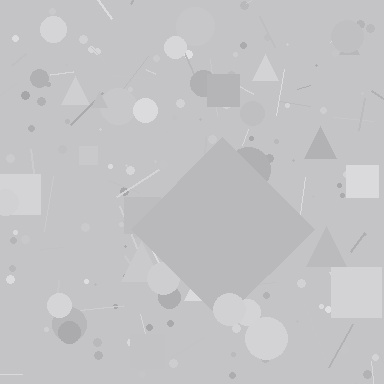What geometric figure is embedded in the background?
A diamond is embedded in the background.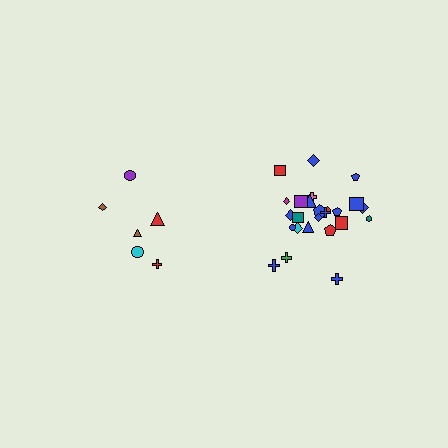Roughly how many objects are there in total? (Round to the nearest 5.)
Roughly 30 objects in total.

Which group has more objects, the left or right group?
The right group.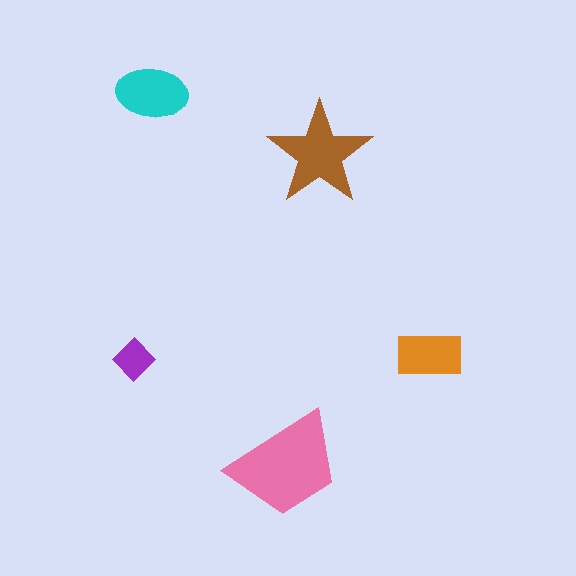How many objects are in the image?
There are 5 objects in the image.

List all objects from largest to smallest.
The pink trapezoid, the brown star, the cyan ellipse, the orange rectangle, the purple diamond.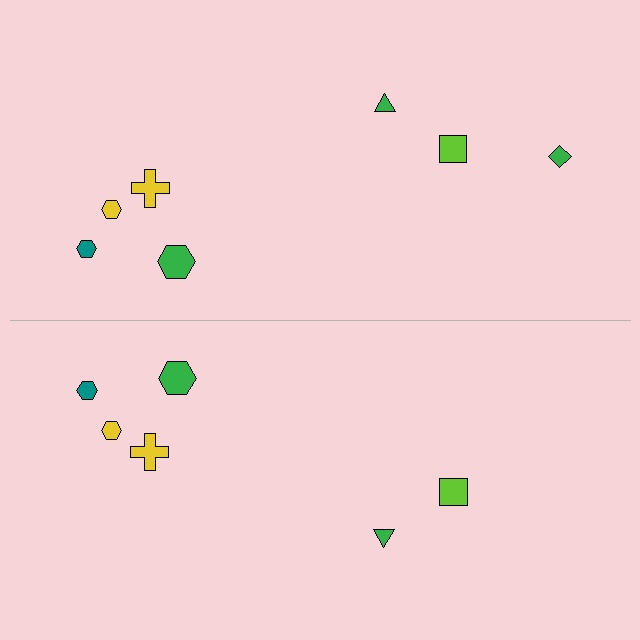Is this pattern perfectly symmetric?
No, the pattern is not perfectly symmetric. A green diamond is missing from the bottom side.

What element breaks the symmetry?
A green diamond is missing from the bottom side.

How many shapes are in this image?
There are 13 shapes in this image.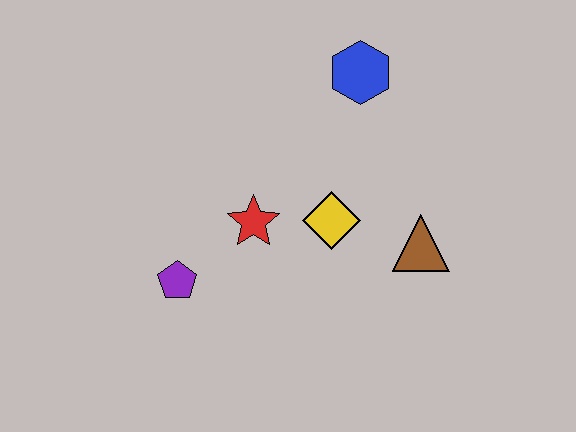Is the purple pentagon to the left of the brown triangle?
Yes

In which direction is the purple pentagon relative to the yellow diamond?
The purple pentagon is to the left of the yellow diamond.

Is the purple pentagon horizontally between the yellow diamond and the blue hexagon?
No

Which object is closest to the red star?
The yellow diamond is closest to the red star.